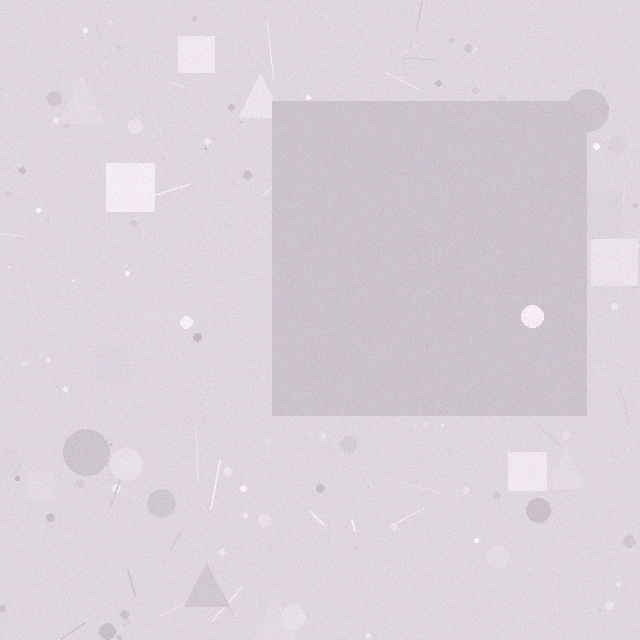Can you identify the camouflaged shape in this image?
The camouflaged shape is a square.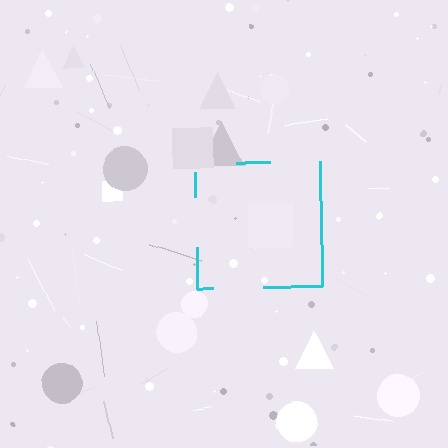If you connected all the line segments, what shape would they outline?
They would outline a square.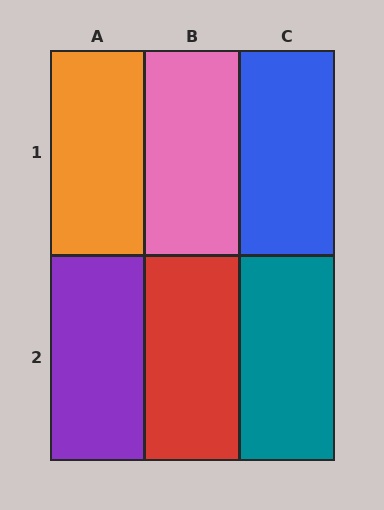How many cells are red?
1 cell is red.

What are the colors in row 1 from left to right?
Orange, pink, blue.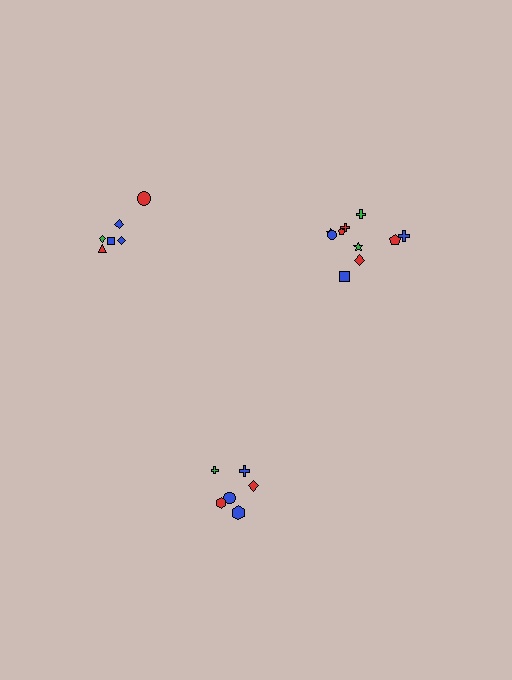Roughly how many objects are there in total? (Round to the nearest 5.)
Roughly 20 objects in total.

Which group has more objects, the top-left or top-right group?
The top-right group.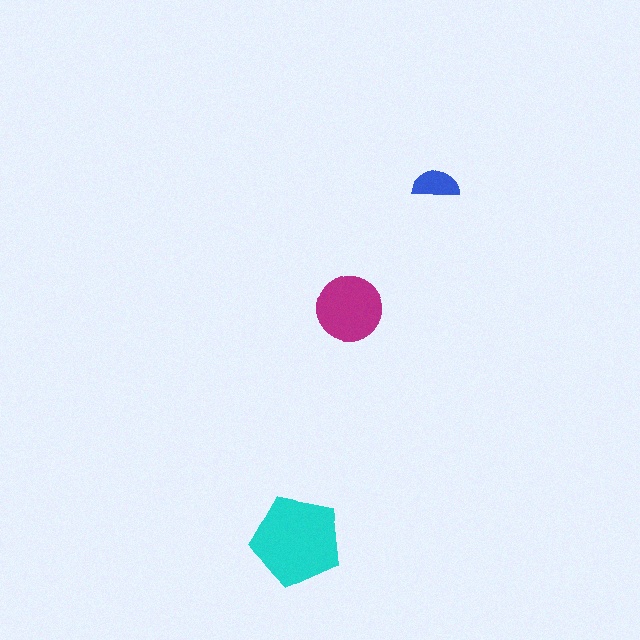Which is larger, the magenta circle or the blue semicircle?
The magenta circle.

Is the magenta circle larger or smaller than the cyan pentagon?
Smaller.